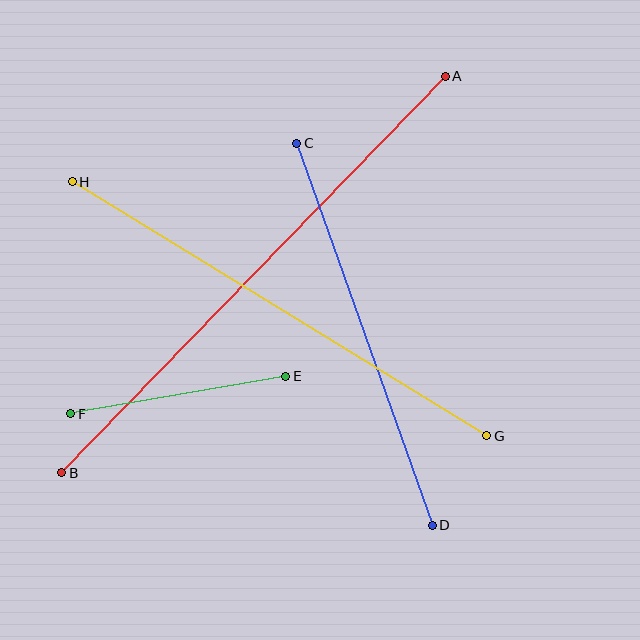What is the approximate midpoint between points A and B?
The midpoint is at approximately (253, 274) pixels.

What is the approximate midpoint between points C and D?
The midpoint is at approximately (364, 334) pixels.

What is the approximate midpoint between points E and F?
The midpoint is at approximately (178, 395) pixels.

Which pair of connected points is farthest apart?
Points A and B are farthest apart.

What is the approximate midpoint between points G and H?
The midpoint is at approximately (279, 309) pixels.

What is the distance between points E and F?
The distance is approximately 218 pixels.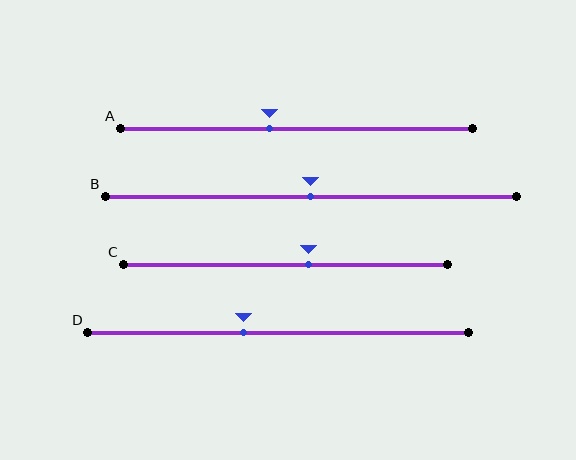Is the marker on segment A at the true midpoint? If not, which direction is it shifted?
No, the marker on segment A is shifted to the left by about 7% of the segment length.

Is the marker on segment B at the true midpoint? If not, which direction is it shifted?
Yes, the marker on segment B is at the true midpoint.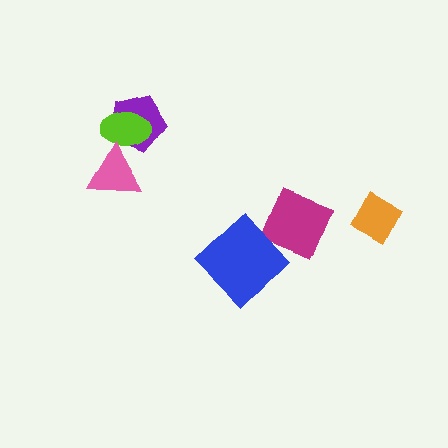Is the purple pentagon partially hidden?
Yes, it is partially covered by another shape.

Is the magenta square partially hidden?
Yes, it is partially covered by another shape.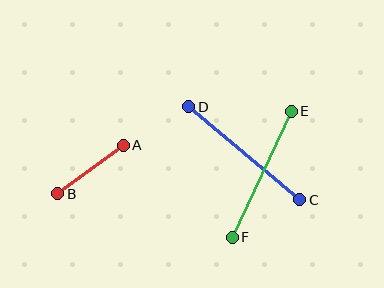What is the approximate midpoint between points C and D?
The midpoint is at approximately (244, 153) pixels.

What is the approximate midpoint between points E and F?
The midpoint is at approximately (262, 174) pixels.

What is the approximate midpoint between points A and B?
The midpoint is at approximately (91, 169) pixels.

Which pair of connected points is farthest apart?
Points C and D are farthest apart.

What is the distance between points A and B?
The distance is approximately 81 pixels.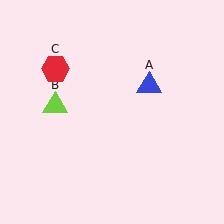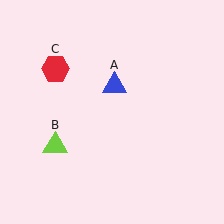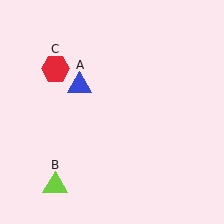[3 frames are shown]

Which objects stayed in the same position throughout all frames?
Red hexagon (object C) remained stationary.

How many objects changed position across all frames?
2 objects changed position: blue triangle (object A), lime triangle (object B).